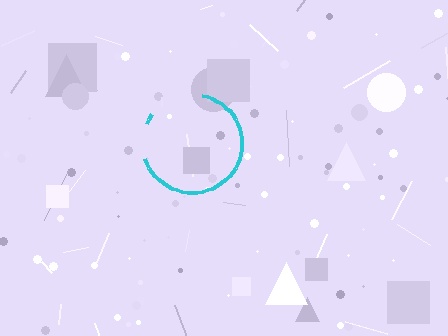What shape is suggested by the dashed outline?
The dashed outline suggests a circle.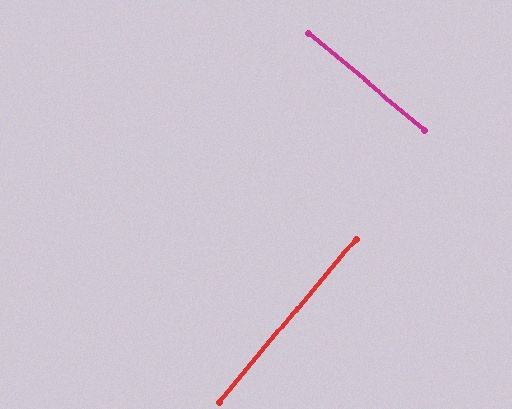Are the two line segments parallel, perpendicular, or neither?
Perpendicular — they meet at approximately 90°.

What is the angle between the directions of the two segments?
Approximately 90 degrees.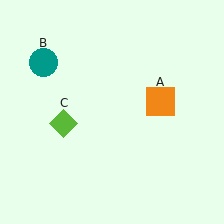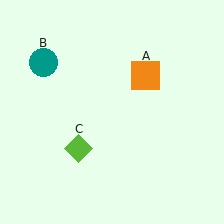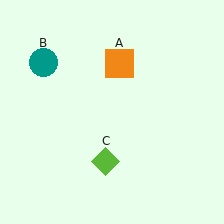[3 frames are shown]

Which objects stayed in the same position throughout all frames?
Teal circle (object B) remained stationary.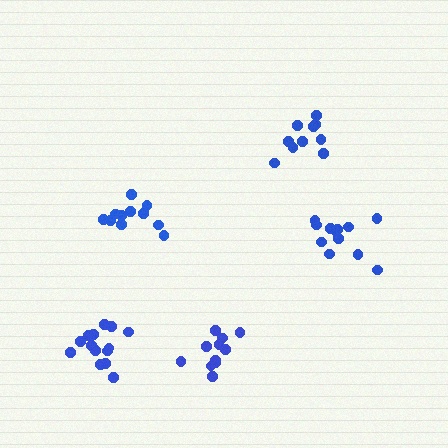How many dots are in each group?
Group 1: 11 dots, Group 2: 12 dots, Group 3: 11 dots, Group 4: 14 dots, Group 5: 10 dots (58 total).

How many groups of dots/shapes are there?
There are 5 groups.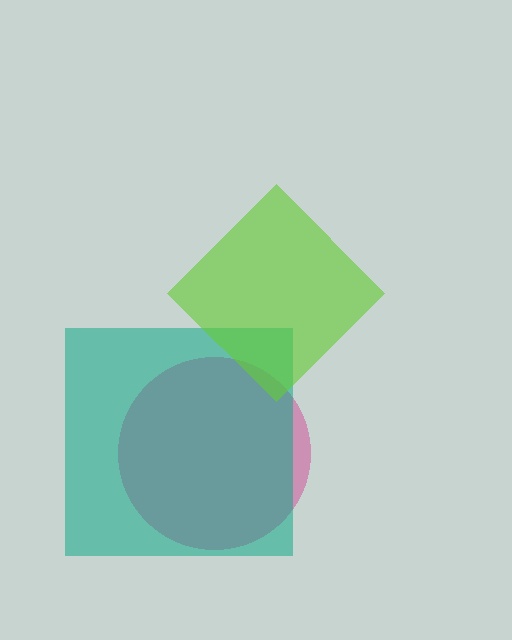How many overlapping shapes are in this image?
There are 3 overlapping shapes in the image.